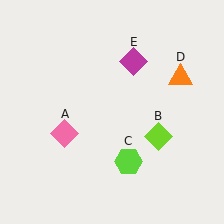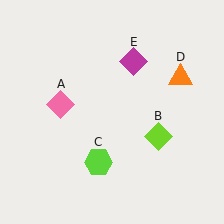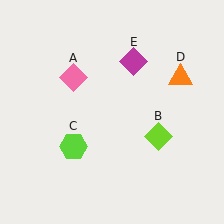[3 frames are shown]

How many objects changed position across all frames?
2 objects changed position: pink diamond (object A), lime hexagon (object C).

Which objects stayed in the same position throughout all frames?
Lime diamond (object B) and orange triangle (object D) and magenta diamond (object E) remained stationary.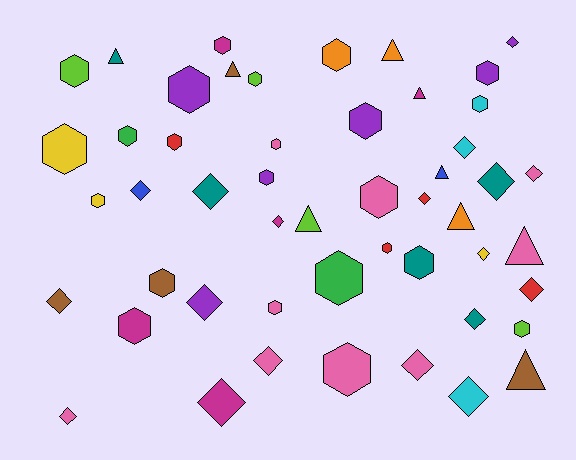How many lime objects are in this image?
There are 4 lime objects.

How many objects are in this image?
There are 50 objects.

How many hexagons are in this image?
There are 23 hexagons.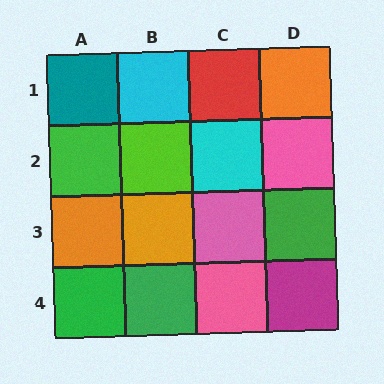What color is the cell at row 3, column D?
Green.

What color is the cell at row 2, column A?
Green.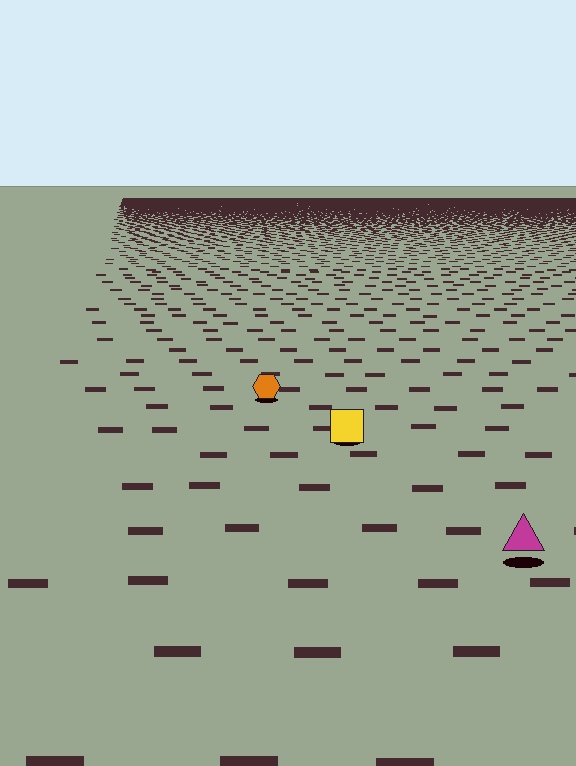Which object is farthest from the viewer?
The orange hexagon is farthest from the viewer. It appears smaller and the ground texture around it is denser.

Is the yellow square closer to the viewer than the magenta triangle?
No. The magenta triangle is closer — you can tell from the texture gradient: the ground texture is coarser near it.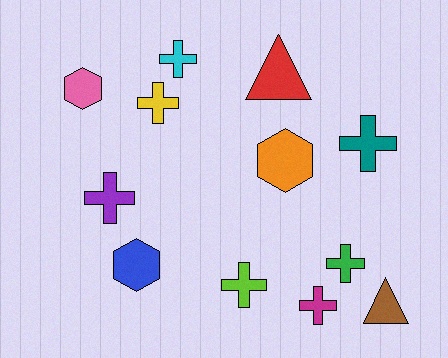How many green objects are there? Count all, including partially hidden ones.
There is 1 green object.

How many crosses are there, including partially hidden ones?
There are 7 crosses.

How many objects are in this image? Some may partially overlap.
There are 12 objects.